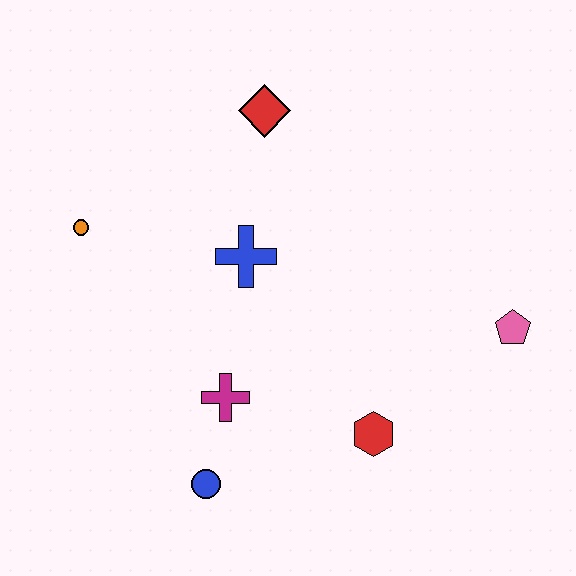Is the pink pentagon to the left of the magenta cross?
No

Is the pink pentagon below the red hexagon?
No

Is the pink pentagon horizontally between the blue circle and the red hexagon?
No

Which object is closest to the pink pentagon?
The red hexagon is closest to the pink pentagon.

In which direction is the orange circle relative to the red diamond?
The orange circle is to the left of the red diamond.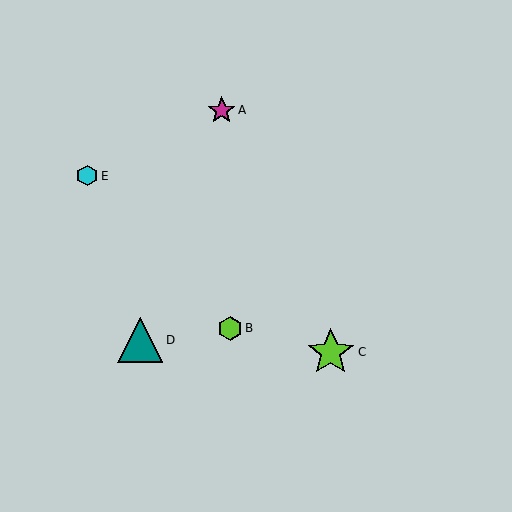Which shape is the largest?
The lime star (labeled C) is the largest.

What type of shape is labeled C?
Shape C is a lime star.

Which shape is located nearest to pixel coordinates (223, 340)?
The lime hexagon (labeled B) at (230, 328) is nearest to that location.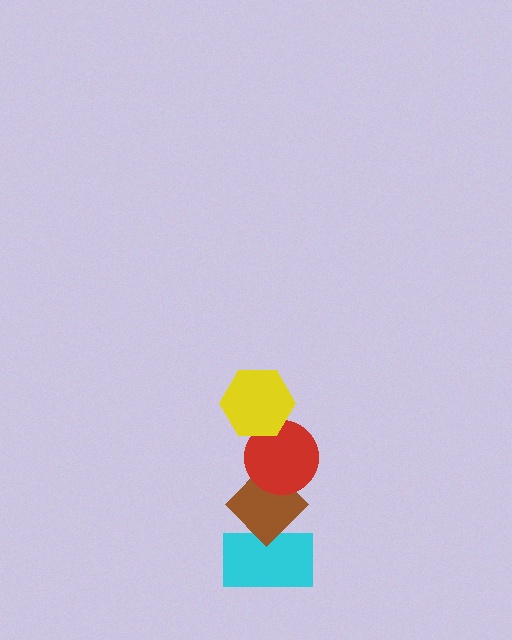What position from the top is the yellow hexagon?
The yellow hexagon is 1st from the top.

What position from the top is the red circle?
The red circle is 2nd from the top.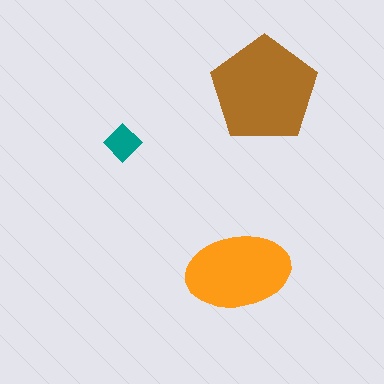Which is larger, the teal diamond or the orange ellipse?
The orange ellipse.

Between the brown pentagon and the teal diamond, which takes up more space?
The brown pentagon.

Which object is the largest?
The brown pentagon.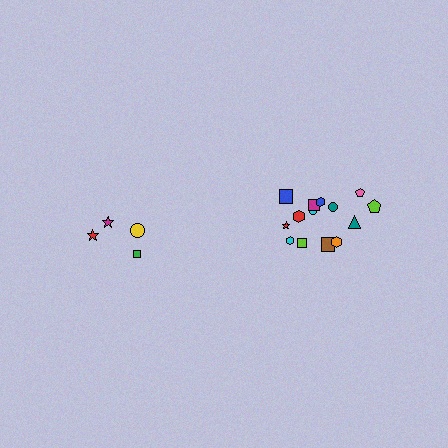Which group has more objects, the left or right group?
The right group.